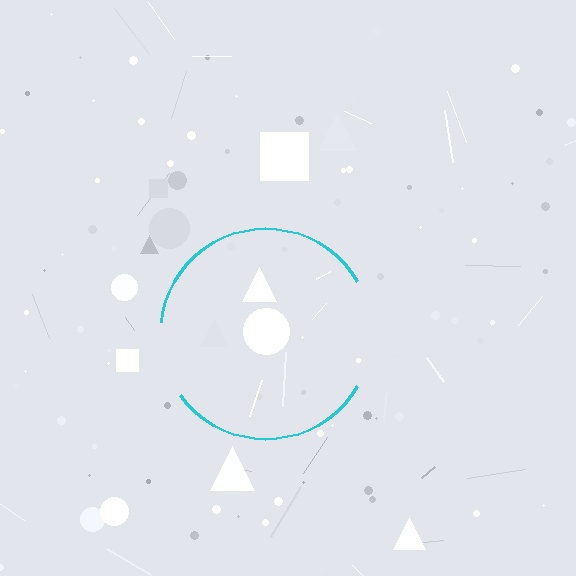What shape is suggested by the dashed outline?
The dashed outline suggests a circle.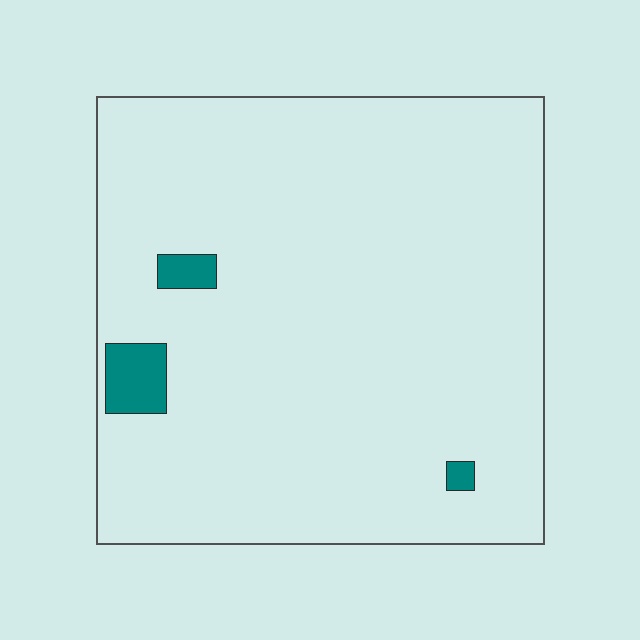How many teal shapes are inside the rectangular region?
3.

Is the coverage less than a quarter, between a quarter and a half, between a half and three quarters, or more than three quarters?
Less than a quarter.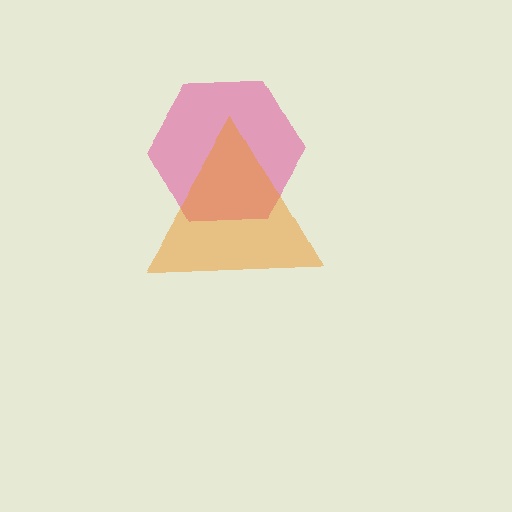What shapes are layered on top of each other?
The layered shapes are: a pink hexagon, an orange triangle.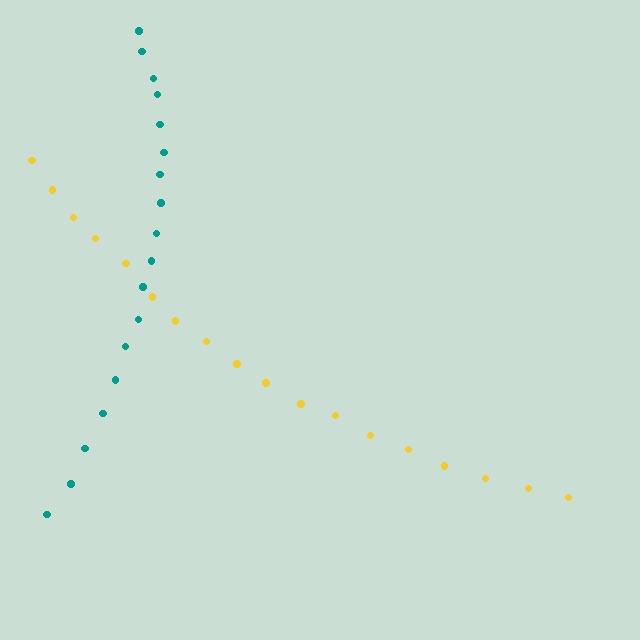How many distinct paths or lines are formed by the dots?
There are 2 distinct paths.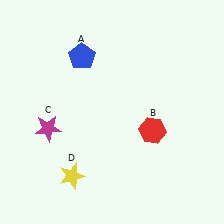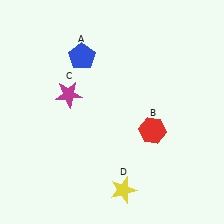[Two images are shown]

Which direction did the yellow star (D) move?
The yellow star (D) moved right.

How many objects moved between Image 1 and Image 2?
2 objects moved between the two images.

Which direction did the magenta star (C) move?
The magenta star (C) moved up.